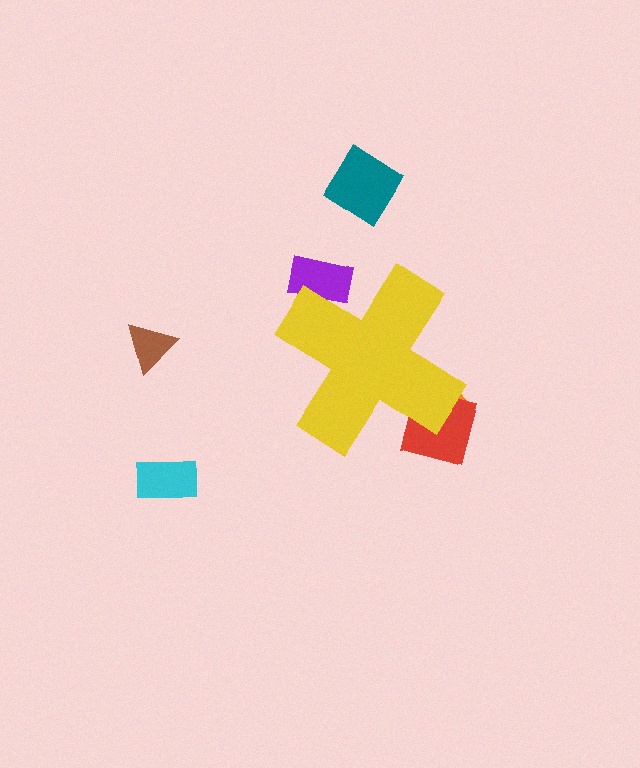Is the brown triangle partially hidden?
No, the brown triangle is fully visible.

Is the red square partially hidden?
Yes, the red square is partially hidden behind the yellow cross.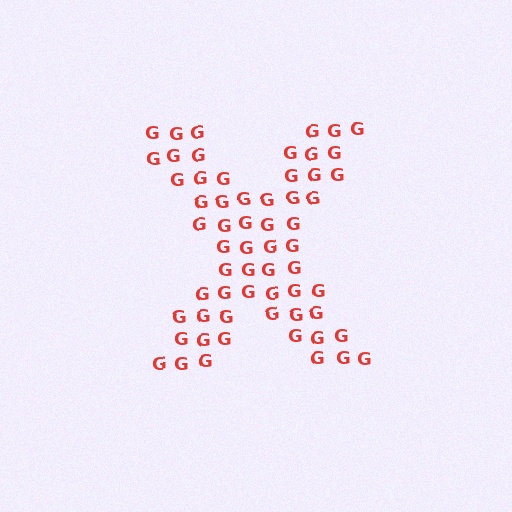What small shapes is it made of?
It is made of small letter G's.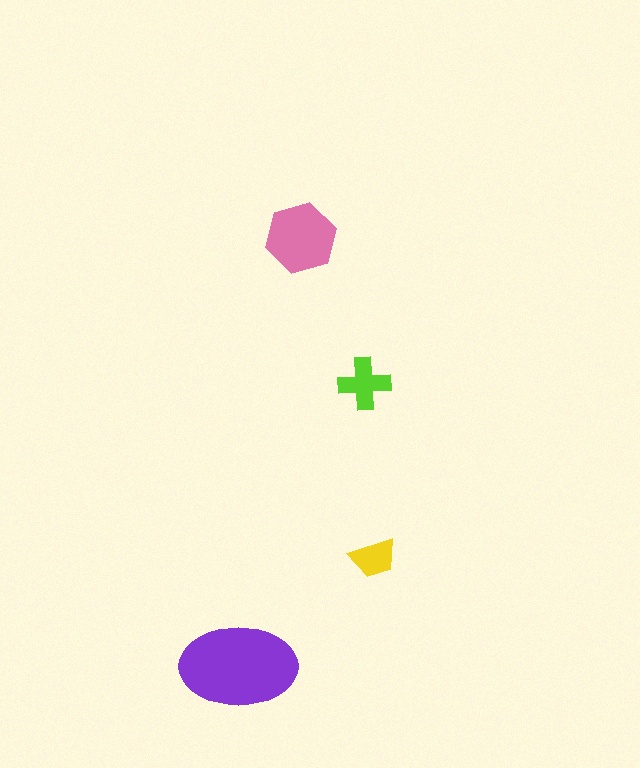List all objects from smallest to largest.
The yellow trapezoid, the lime cross, the pink hexagon, the purple ellipse.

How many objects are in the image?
There are 4 objects in the image.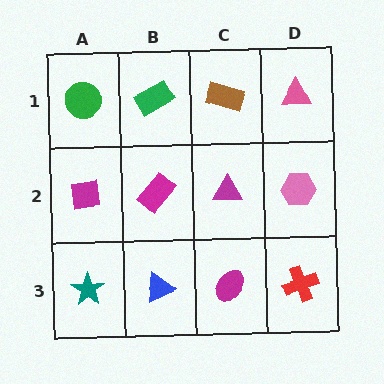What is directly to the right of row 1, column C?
A pink triangle.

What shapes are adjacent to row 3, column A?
A magenta square (row 2, column A), a blue triangle (row 3, column B).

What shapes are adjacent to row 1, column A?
A magenta square (row 2, column A), a green rectangle (row 1, column B).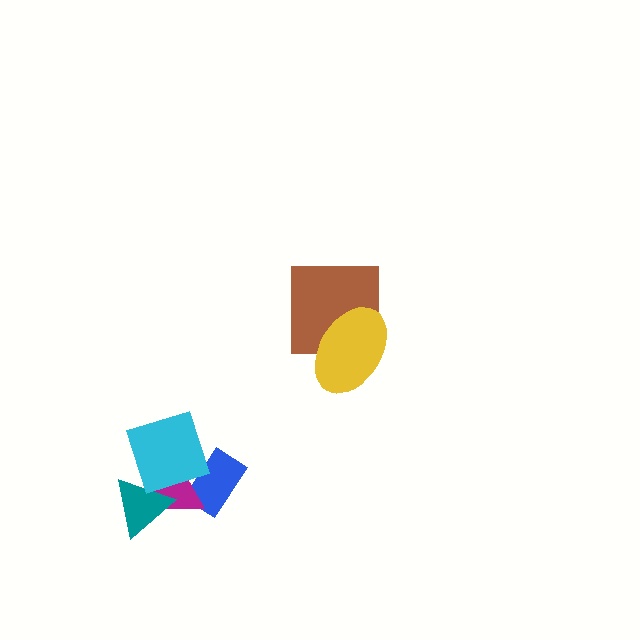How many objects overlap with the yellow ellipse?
1 object overlaps with the yellow ellipse.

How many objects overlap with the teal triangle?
2 objects overlap with the teal triangle.